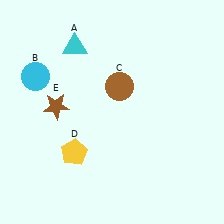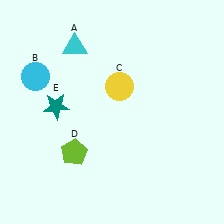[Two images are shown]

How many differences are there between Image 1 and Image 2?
There are 3 differences between the two images.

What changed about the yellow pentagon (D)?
In Image 1, D is yellow. In Image 2, it changed to lime.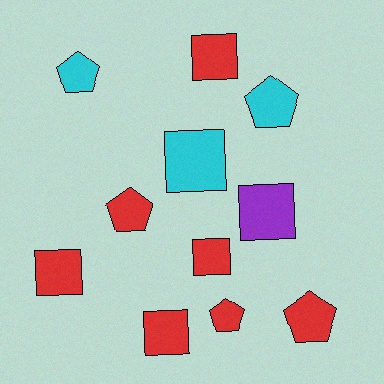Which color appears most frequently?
Red, with 7 objects.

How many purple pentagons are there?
There are no purple pentagons.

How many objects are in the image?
There are 11 objects.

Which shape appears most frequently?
Square, with 6 objects.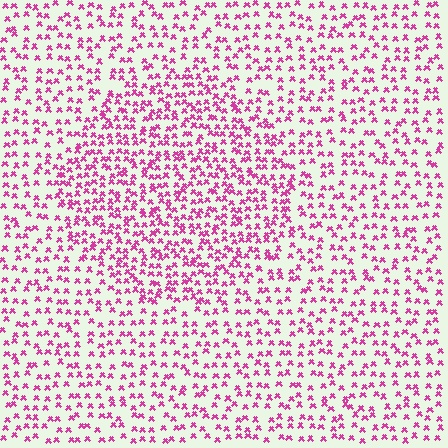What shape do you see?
I see a circle.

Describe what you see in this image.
The image contains small magenta elements arranged at two different densities. A circle-shaped region is visible where the elements are more densely packed than the surrounding area.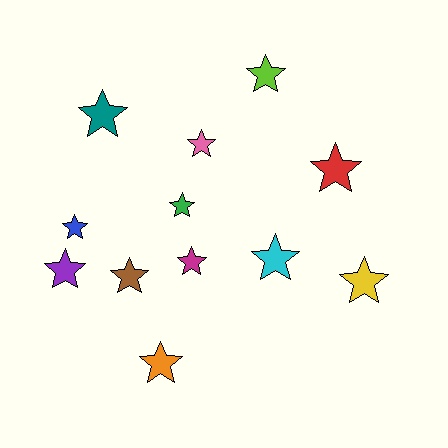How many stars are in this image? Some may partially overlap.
There are 12 stars.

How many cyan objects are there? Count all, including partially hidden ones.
There is 1 cyan object.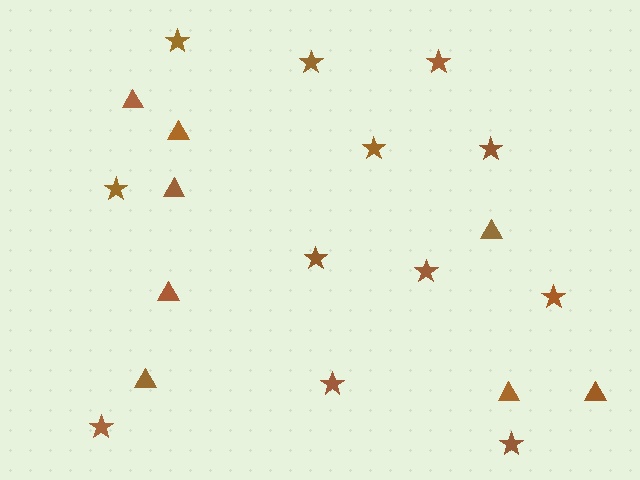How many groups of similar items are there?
There are 2 groups: one group of triangles (8) and one group of stars (12).